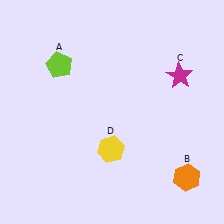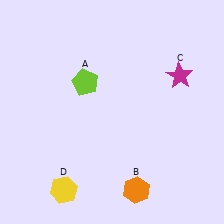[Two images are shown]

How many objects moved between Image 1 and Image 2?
3 objects moved between the two images.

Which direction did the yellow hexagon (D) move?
The yellow hexagon (D) moved left.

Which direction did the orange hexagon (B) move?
The orange hexagon (B) moved left.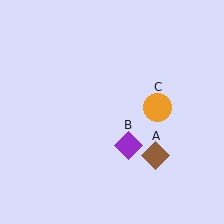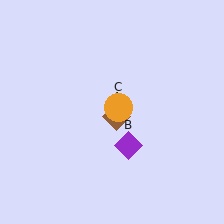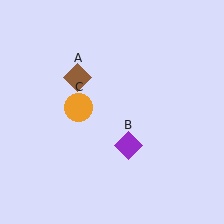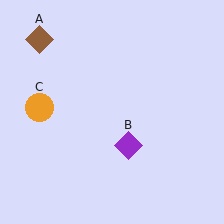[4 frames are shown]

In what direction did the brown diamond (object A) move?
The brown diamond (object A) moved up and to the left.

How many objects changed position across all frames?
2 objects changed position: brown diamond (object A), orange circle (object C).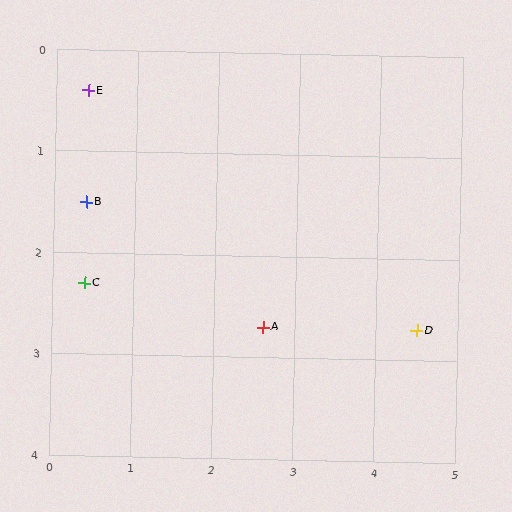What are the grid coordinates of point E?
Point E is at approximately (0.4, 0.4).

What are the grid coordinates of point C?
Point C is at approximately (0.4, 2.3).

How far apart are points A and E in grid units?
Points A and E are about 3.2 grid units apart.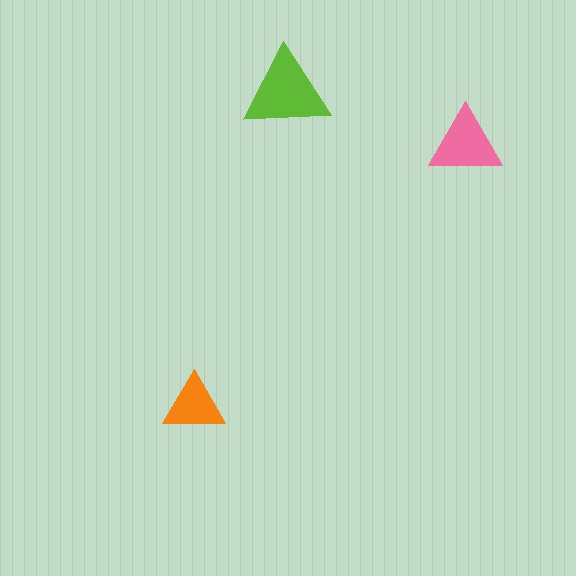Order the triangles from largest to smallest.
the lime one, the pink one, the orange one.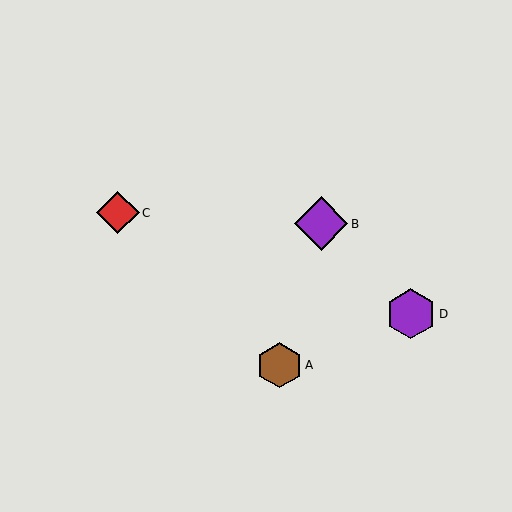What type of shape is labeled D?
Shape D is a purple hexagon.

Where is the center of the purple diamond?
The center of the purple diamond is at (321, 224).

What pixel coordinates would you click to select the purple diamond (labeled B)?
Click at (321, 224) to select the purple diamond B.